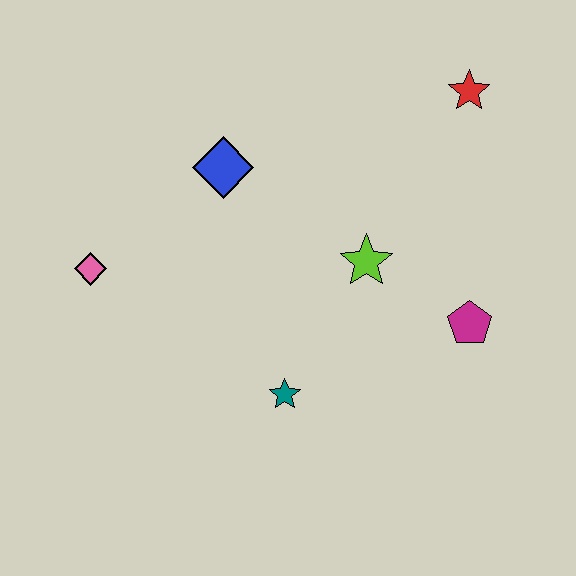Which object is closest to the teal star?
The lime star is closest to the teal star.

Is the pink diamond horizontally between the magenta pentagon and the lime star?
No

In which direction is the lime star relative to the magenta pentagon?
The lime star is to the left of the magenta pentagon.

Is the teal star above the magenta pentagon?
No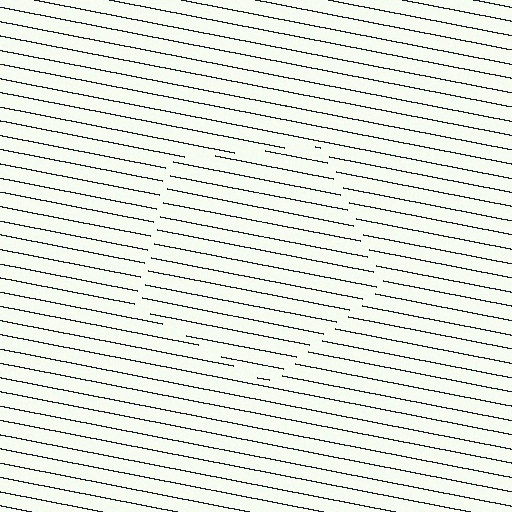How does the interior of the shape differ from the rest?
The interior of the shape contains the same grating, shifted by half a period — the contour is defined by the phase discontinuity where line-ends from the inner and outer gratings abut.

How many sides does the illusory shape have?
5 sides — the line-ends trace a pentagon.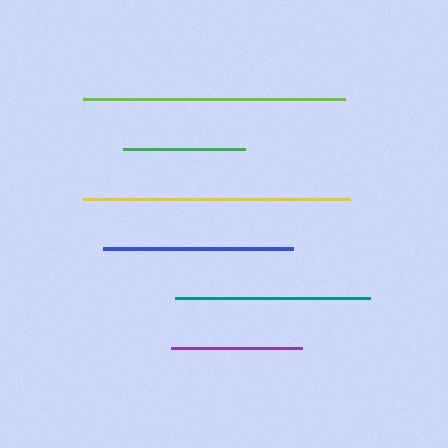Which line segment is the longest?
The yellow line is the longest at approximately 266 pixels.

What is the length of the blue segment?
The blue segment is approximately 190 pixels long.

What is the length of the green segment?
The green segment is approximately 122 pixels long.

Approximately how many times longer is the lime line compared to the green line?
The lime line is approximately 2.2 times the length of the green line.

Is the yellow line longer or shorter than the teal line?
The yellow line is longer than the teal line.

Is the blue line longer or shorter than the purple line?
The blue line is longer than the purple line.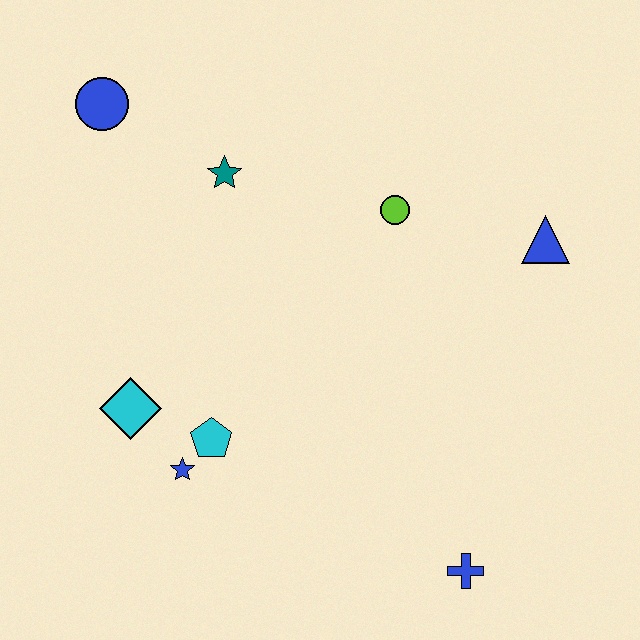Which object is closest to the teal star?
The blue circle is closest to the teal star.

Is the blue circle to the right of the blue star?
No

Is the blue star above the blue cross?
Yes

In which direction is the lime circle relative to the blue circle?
The lime circle is to the right of the blue circle.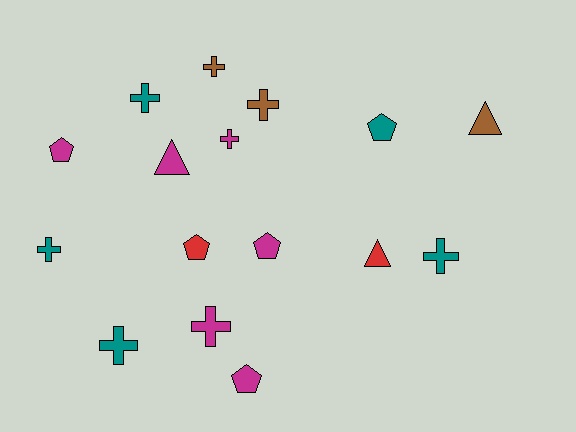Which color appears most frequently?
Magenta, with 6 objects.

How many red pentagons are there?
There is 1 red pentagon.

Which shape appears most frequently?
Cross, with 8 objects.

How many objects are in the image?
There are 16 objects.